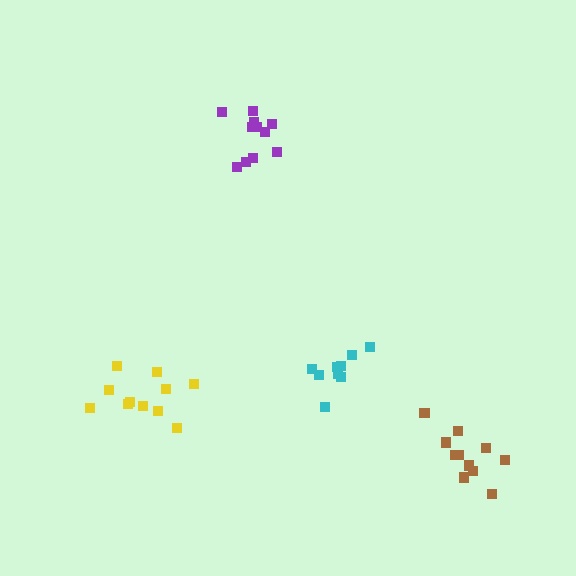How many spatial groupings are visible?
There are 4 spatial groupings.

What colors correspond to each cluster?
The clusters are colored: purple, cyan, yellow, brown.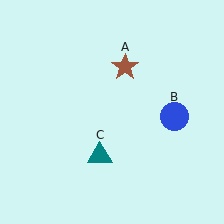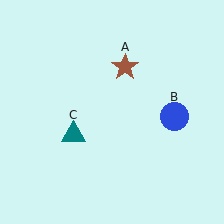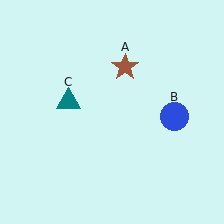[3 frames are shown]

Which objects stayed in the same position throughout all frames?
Brown star (object A) and blue circle (object B) remained stationary.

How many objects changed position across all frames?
1 object changed position: teal triangle (object C).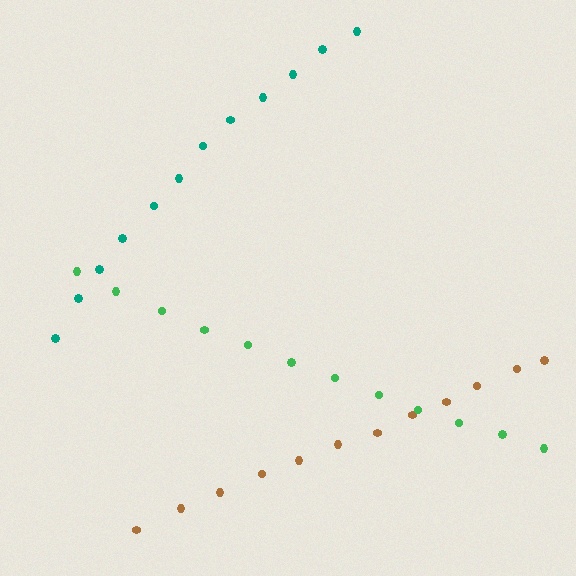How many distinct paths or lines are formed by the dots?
There are 3 distinct paths.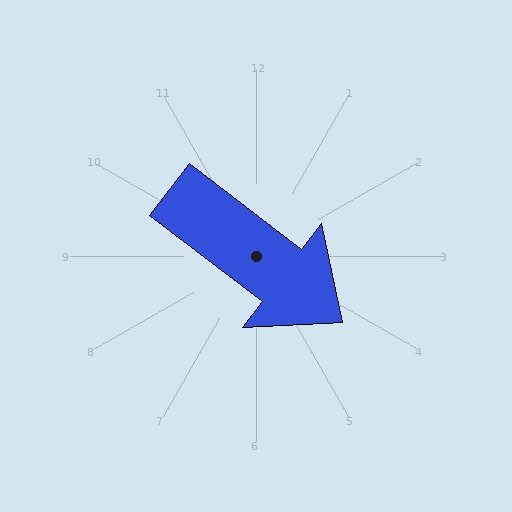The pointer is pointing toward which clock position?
Roughly 4 o'clock.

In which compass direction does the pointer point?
Southeast.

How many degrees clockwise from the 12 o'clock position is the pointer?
Approximately 127 degrees.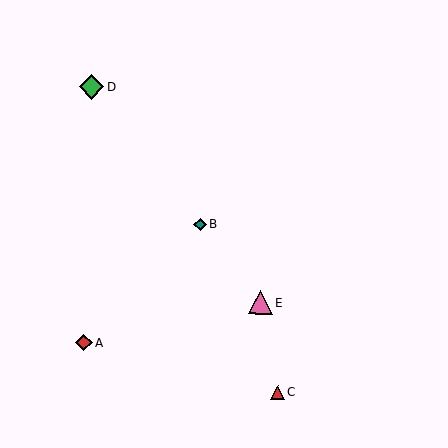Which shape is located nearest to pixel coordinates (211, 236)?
The teal diamond (labeled B) at (200, 224) is nearest to that location.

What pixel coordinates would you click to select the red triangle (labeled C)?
Click at (278, 392) to select the red triangle C.